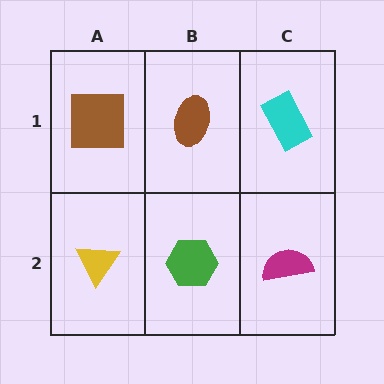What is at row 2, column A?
A yellow triangle.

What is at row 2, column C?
A magenta semicircle.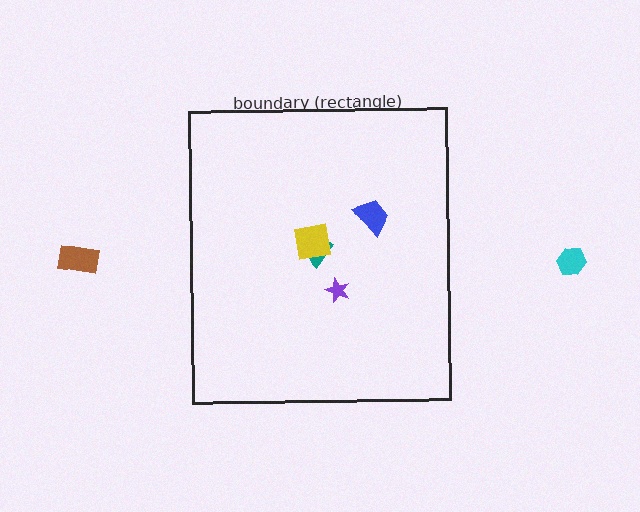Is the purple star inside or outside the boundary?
Inside.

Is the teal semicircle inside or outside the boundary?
Inside.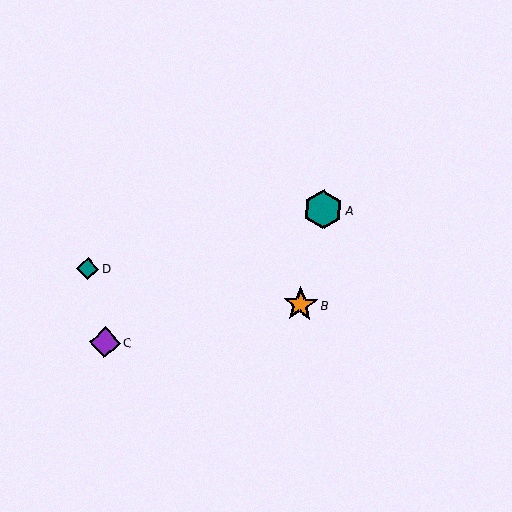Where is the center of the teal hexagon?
The center of the teal hexagon is at (323, 209).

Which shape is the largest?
The teal hexagon (labeled A) is the largest.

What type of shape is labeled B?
Shape B is an orange star.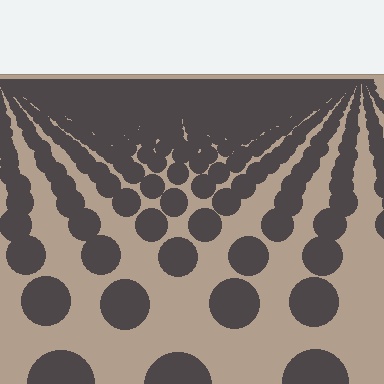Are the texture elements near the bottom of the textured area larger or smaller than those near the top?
Larger. Near the bottom, elements are closer to the viewer and appear at a bigger on-screen size.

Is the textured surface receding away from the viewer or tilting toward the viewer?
The surface is receding away from the viewer. Texture elements get smaller and denser toward the top.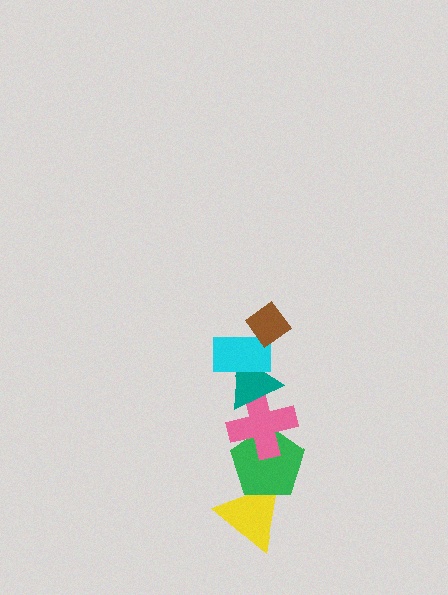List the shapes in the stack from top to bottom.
From top to bottom: the brown diamond, the cyan rectangle, the teal triangle, the pink cross, the green pentagon, the yellow triangle.